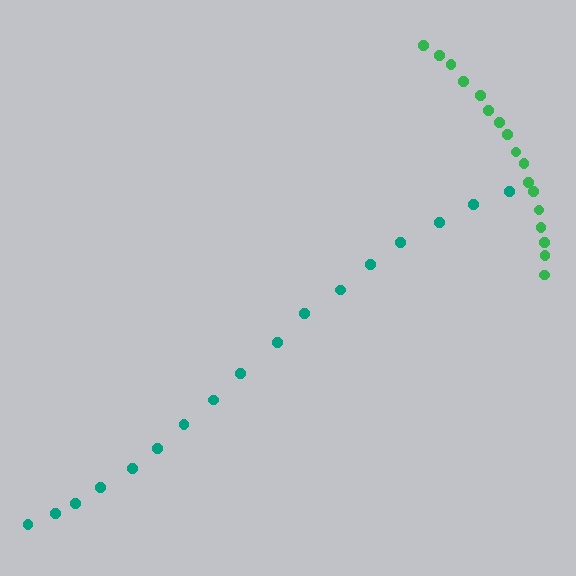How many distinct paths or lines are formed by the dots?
There are 2 distinct paths.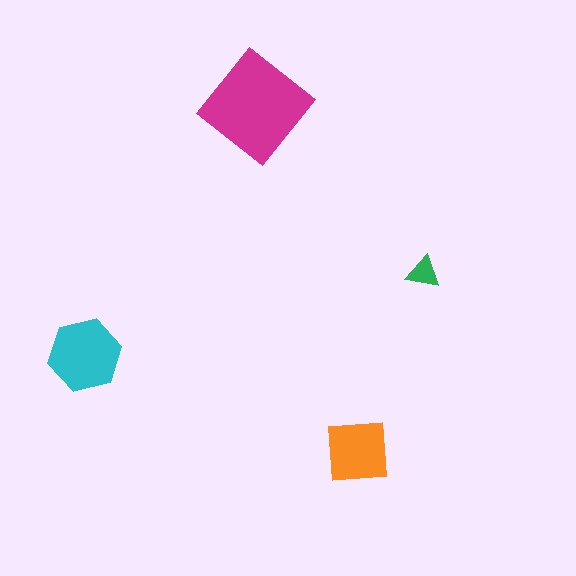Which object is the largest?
The magenta diamond.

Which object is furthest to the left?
The cyan hexagon is leftmost.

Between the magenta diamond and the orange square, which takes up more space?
The magenta diamond.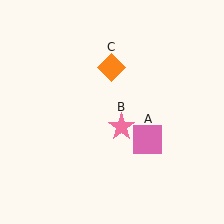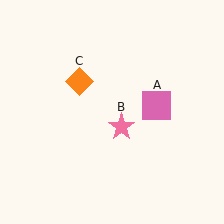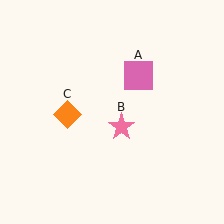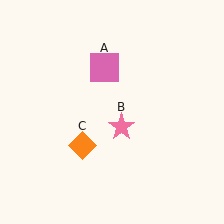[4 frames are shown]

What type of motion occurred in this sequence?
The pink square (object A), orange diamond (object C) rotated counterclockwise around the center of the scene.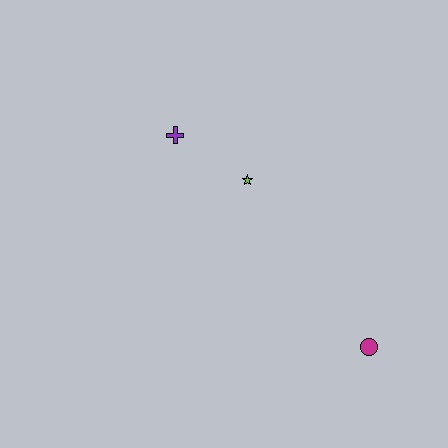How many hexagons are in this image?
There are no hexagons.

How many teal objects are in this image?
There are no teal objects.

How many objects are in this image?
There are 3 objects.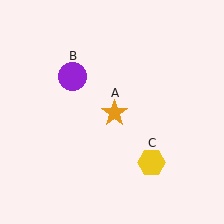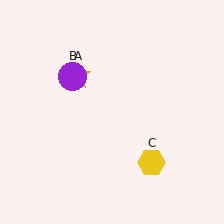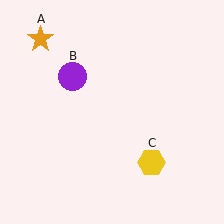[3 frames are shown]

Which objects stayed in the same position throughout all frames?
Purple circle (object B) and yellow hexagon (object C) remained stationary.